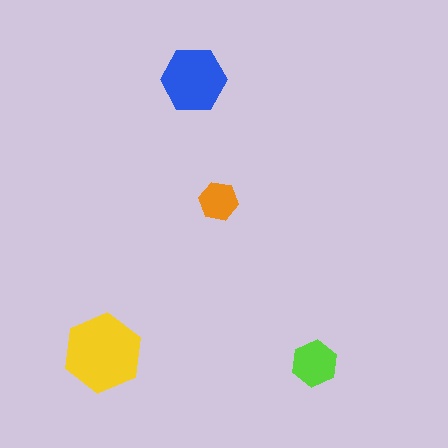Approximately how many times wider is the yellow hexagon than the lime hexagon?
About 1.5 times wider.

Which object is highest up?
The blue hexagon is topmost.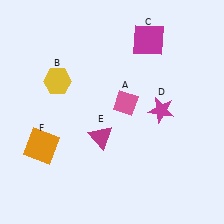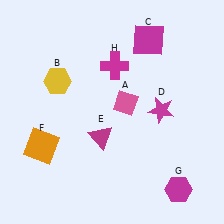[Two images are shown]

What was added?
A magenta hexagon (G), a magenta cross (H) were added in Image 2.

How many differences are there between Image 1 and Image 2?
There are 2 differences between the two images.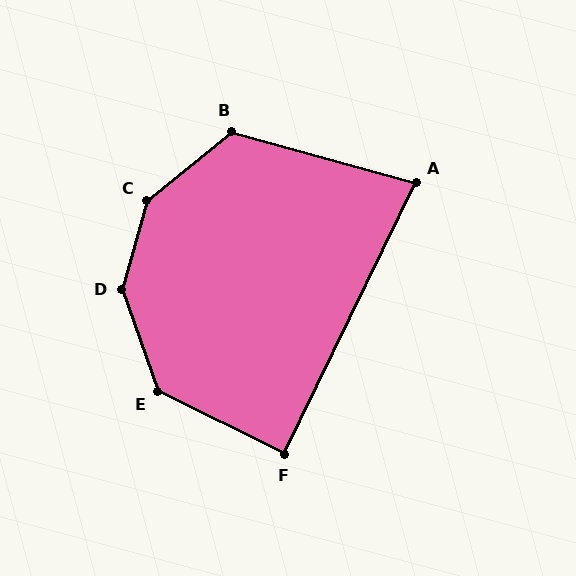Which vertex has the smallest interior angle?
A, at approximately 79 degrees.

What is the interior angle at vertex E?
Approximately 136 degrees (obtuse).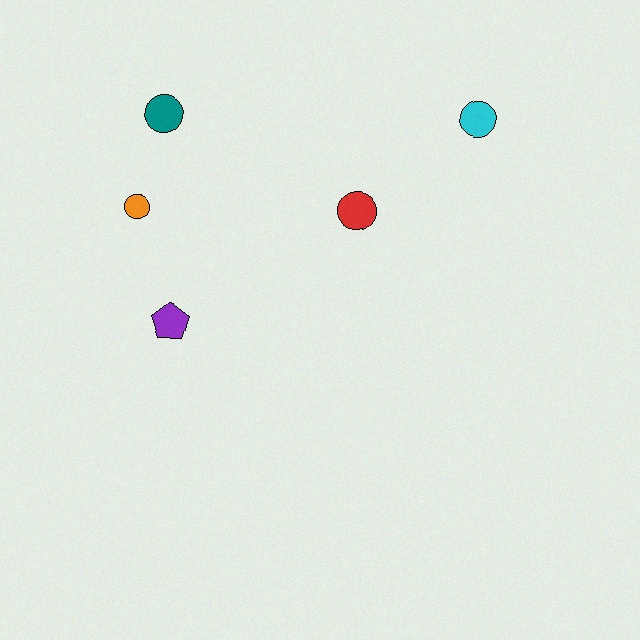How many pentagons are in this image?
There is 1 pentagon.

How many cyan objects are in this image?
There is 1 cyan object.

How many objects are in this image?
There are 5 objects.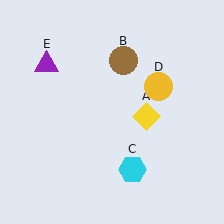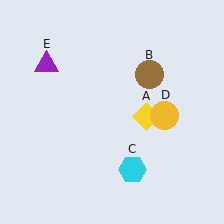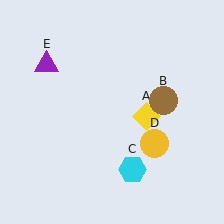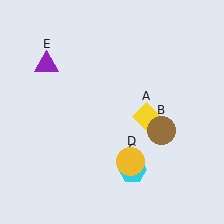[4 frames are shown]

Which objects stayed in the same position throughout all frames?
Yellow diamond (object A) and cyan hexagon (object C) and purple triangle (object E) remained stationary.